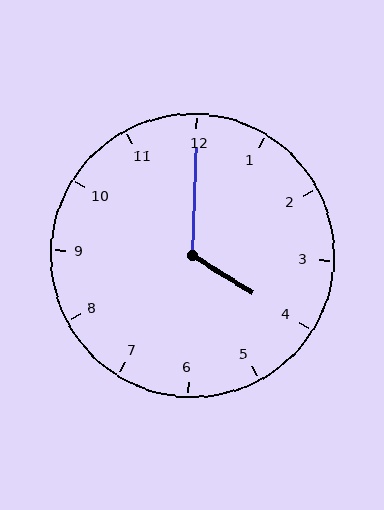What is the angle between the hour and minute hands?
Approximately 120 degrees.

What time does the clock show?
4:00.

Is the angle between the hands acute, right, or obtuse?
It is obtuse.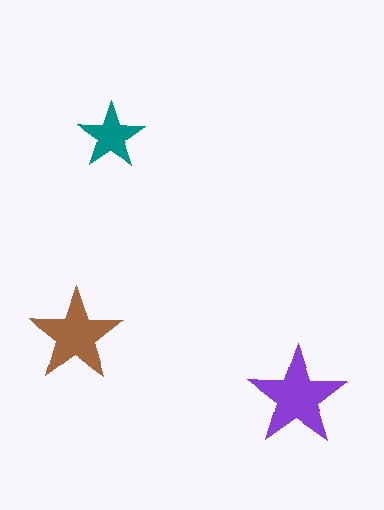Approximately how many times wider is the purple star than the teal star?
About 1.5 times wider.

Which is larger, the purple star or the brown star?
The purple one.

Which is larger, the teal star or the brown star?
The brown one.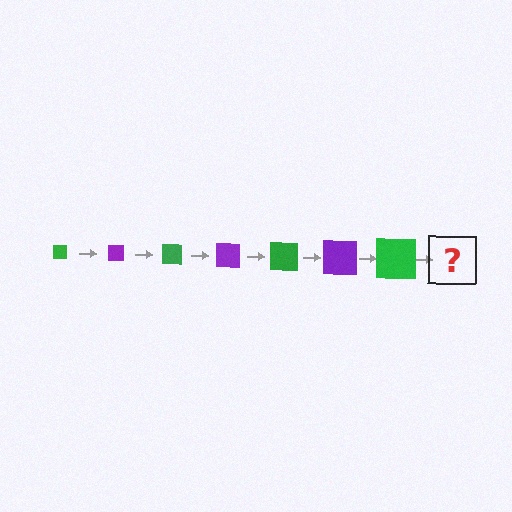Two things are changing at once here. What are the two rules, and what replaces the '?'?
The two rules are that the square grows larger each step and the color cycles through green and purple. The '?' should be a purple square, larger than the previous one.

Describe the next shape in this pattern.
It should be a purple square, larger than the previous one.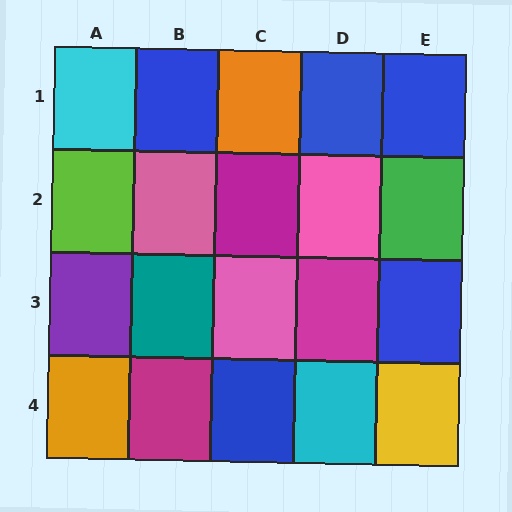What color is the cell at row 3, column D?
Magenta.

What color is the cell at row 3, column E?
Blue.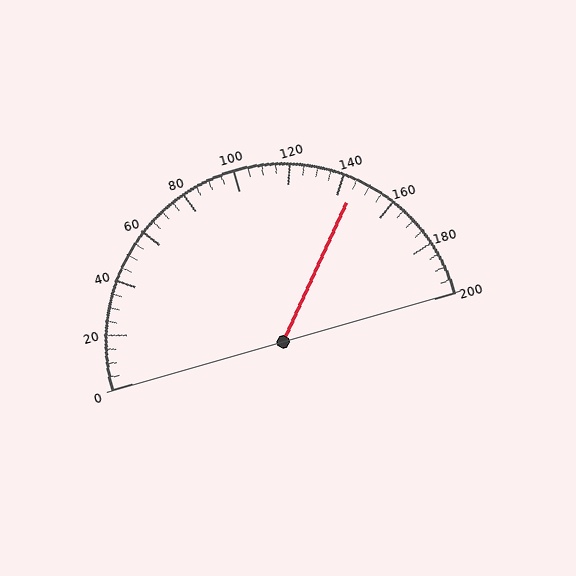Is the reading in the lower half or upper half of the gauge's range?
The reading is in the upper half of the range (0 to 200).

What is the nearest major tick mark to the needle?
The nearest major tick mark is 140.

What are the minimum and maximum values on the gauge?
The gauge ranges from 0 to 200.